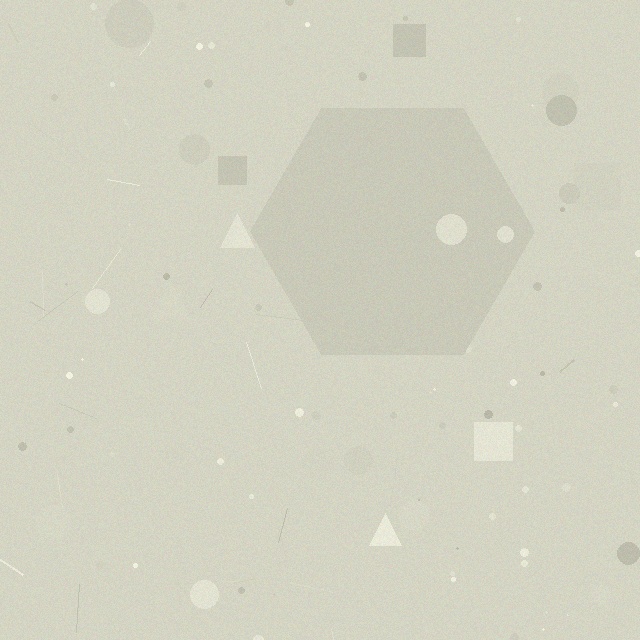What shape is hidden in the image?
A hexagon is hidden in the image.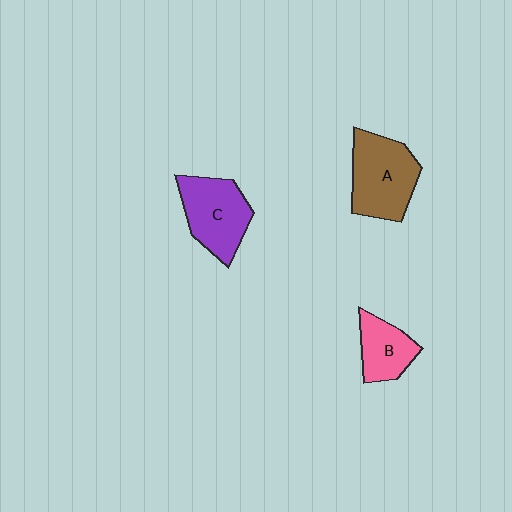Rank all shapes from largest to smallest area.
From largest to smallest: A (brown), C (purple), B (pink).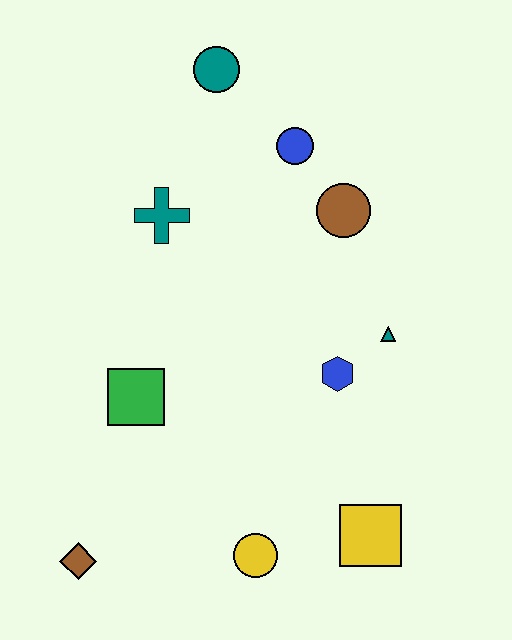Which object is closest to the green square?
The brown diamond is closest to the green square.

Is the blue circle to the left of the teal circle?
No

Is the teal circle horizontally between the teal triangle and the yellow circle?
No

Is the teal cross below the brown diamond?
No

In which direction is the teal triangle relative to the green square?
The teal triangle is to the right of the green square.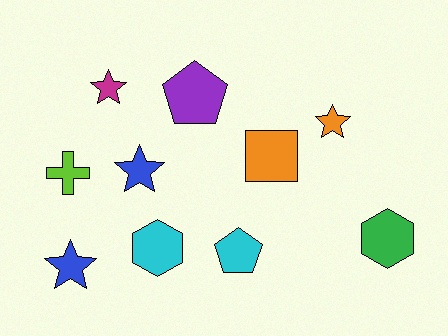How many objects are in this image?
There are 10 objects.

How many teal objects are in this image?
There are no teal objects.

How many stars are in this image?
There are 4 stars.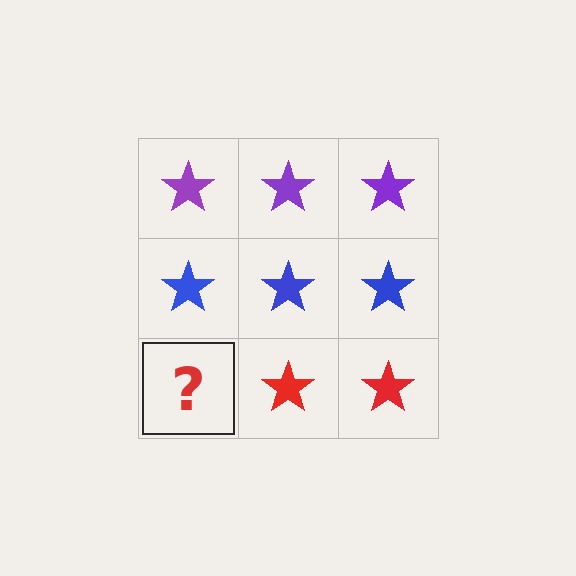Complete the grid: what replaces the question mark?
The question mark should be replaced with a red star.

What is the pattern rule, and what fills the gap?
The rule is that each row has a consistent color. The gap should be filled with a red star.